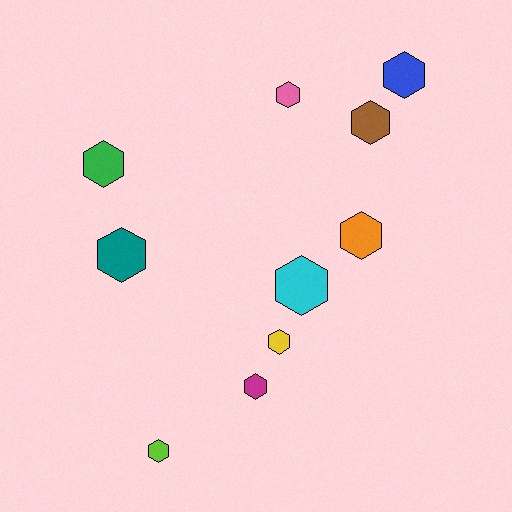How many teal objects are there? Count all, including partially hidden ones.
There is 1 teal object.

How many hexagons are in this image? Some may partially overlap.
There are 10 hexagons.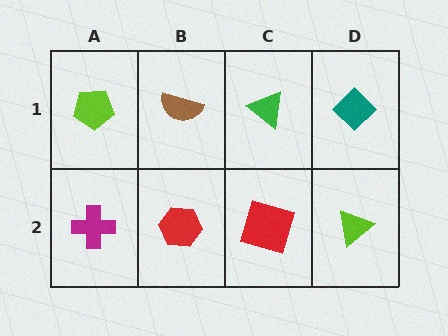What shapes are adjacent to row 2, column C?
A green triangle (row 1, column C), a red hexagon (row 2, column B), a lime triangle (row 2, column D).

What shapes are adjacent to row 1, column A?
A magenta cross (row 2, column A), a brown semicircle (row 1, column B).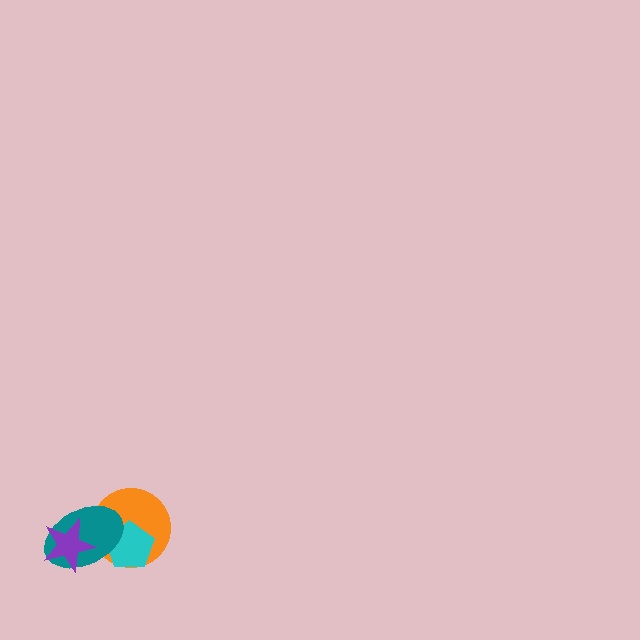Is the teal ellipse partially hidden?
Yes, it is partially covered by another shape.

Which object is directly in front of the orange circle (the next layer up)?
The cyan pentagon is directly in front of the orange circle.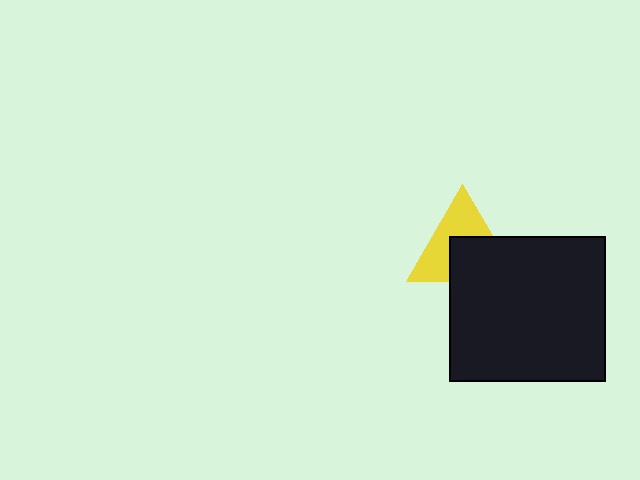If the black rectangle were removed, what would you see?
You would see the complete yellow triangle.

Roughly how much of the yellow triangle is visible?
About half of it is visible (roughly 53%).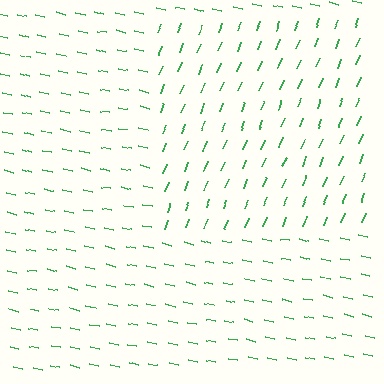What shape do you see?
I see a rectangle.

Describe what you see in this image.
The image is filled with small green line segments. A rectangle region in the image has lines oriented differently from the surrounding lines, creating a visible texture boundary.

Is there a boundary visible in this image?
Yes, there is a texture boundary formed by a change in line orientation.